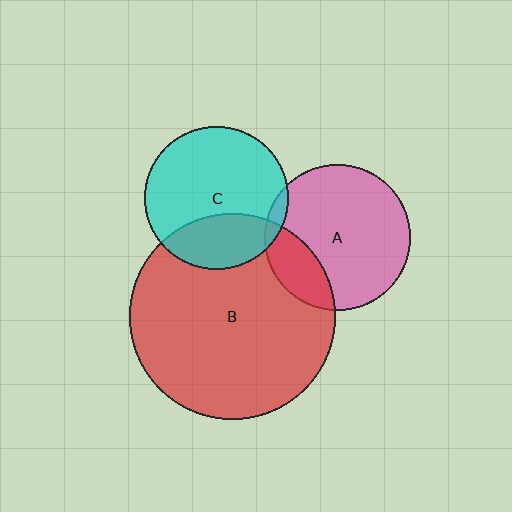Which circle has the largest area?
Circle B (red).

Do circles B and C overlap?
Yes.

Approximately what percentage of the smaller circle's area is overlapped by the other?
Approximately 30%.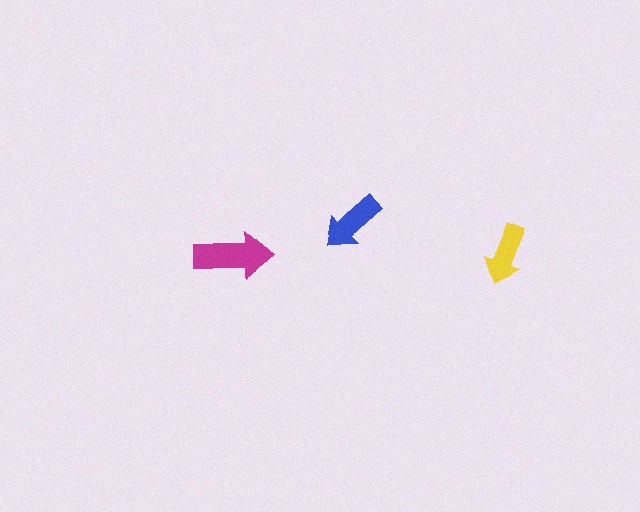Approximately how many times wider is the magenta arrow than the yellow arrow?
About 1.5 times wider.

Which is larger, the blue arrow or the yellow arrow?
The blue one.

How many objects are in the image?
There are 3 objects in the image.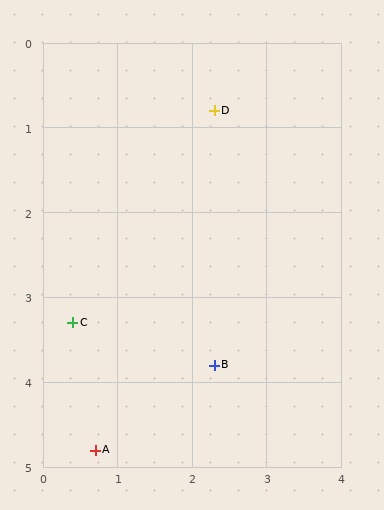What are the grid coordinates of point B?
Point B is at approximately (2.3, 3.8).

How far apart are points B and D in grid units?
Points B and D are about 3.0 grid units apart.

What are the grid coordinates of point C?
Point C is at approximately (0.4, 3.3).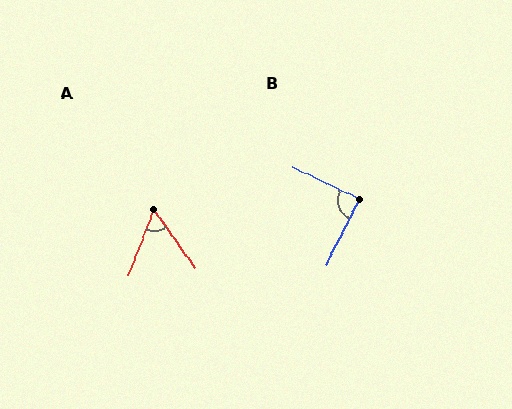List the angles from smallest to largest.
A (56°), B (89°).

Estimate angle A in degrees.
Approximately 56 degrees.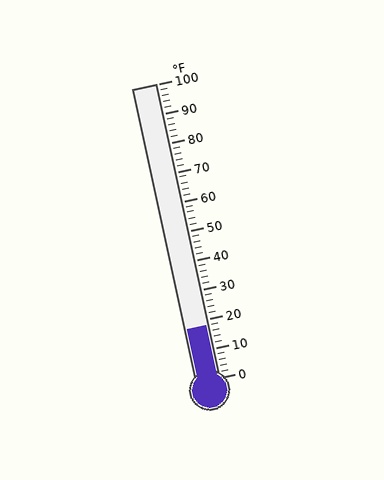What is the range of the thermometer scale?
The thermometer scale ranges from 0°F to 100°F.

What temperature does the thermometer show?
The thermometer shows approximately 18°F.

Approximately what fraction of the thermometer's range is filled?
The thermometer is filled to approximately 20% of its range.